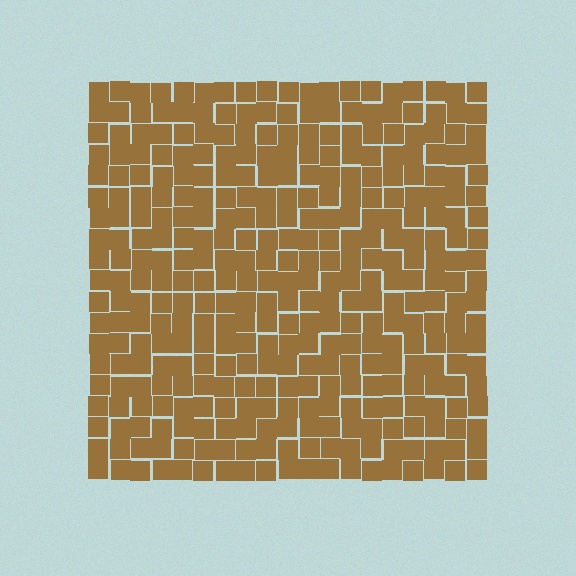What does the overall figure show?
The overall figure shows a square.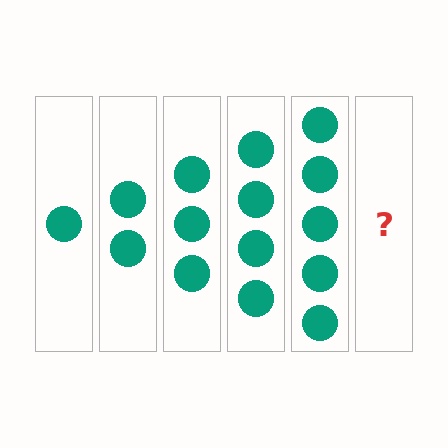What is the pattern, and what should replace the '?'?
The pattern is that each step adds one more circle. The '?' should be 6 circles.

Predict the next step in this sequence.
The next step is 6 circles.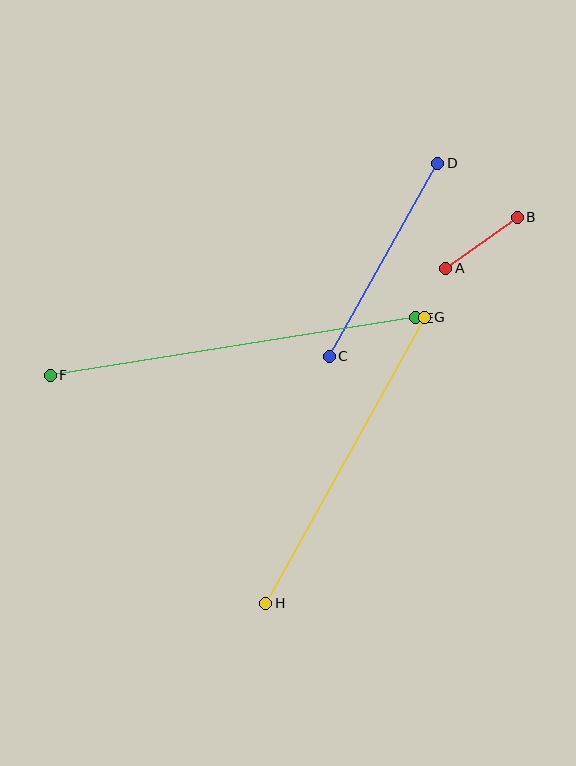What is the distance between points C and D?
The distance is approximately 221 pixels.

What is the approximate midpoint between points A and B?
The midpoint is at approximately (482, 243) pixels.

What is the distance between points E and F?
The distance is approximately 370 pixels.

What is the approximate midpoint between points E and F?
The midpoint is at approximately (233, 346) pixels.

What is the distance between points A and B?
The distance is approximately 88 pixels.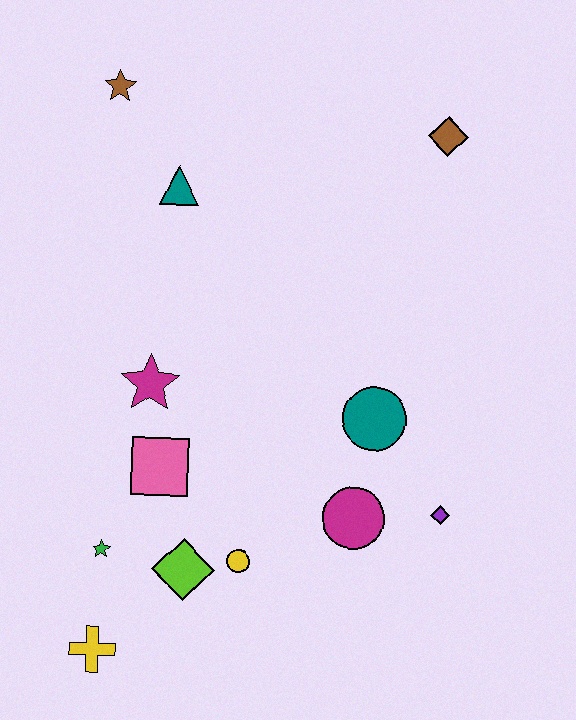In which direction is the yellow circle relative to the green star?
The yellow circle is to the right of the green star.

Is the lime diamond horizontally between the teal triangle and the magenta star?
No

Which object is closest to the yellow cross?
The green star is closest to the yellow cross.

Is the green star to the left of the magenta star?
Yes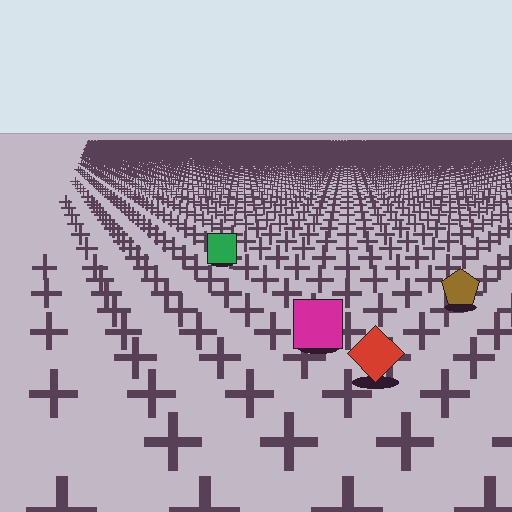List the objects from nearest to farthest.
From nearest to farthest: the red diamond, the magenta square, the brown pentagon, the green square.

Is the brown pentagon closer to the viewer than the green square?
Yes. The brown pentagon is closer — you can tell from the texture gradient: the ground texture is coarser near it.